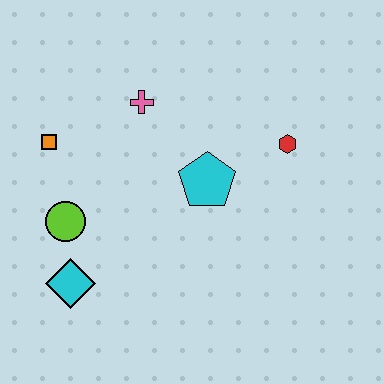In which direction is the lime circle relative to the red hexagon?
The lime circle is to the left of the red hexagon.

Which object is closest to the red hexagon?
The cyan pentagon is closest to the red hexagon.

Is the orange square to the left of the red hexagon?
Yes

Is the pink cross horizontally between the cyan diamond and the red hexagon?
Yes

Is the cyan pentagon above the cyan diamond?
Yes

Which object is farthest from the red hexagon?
The cyan diamond is farthest from the red hexagon.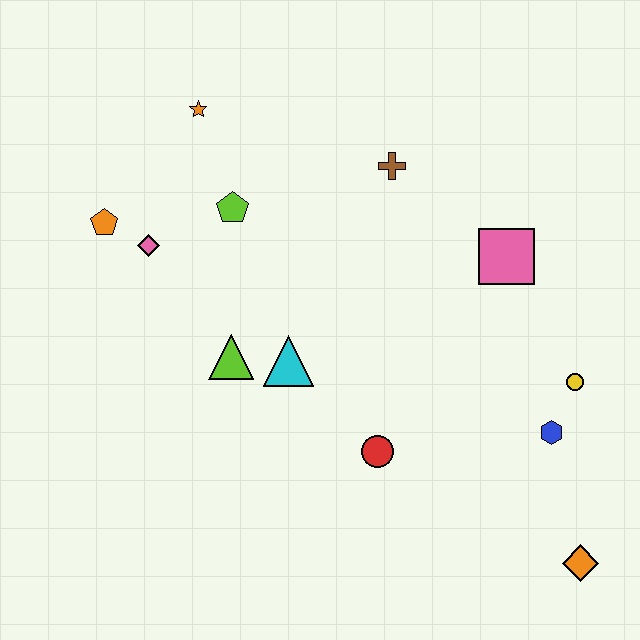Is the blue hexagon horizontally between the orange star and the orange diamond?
Yes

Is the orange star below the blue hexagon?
No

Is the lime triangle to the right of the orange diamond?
No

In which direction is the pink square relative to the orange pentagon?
The pink square is to the right of the orange pentagon.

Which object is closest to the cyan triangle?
The lime triangle is closest to the cyan triangle.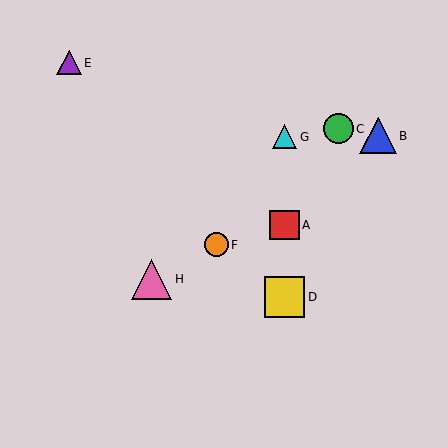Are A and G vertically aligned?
Yes, both are at x≈284.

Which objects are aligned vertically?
Objects A, D, G are aligned vertically.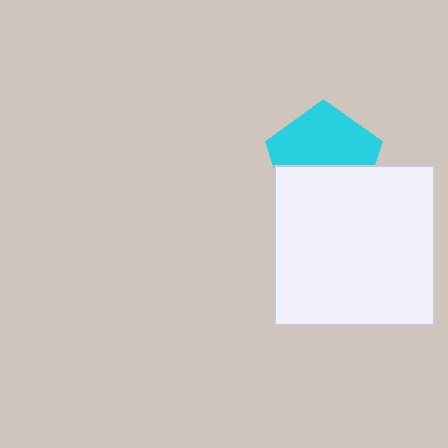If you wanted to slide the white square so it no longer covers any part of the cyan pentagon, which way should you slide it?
Slide it down — that is the most direct way to separate the two shapes.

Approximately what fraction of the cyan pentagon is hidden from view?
Roughly 44% of the cyan pentagon is hidden behind the white square.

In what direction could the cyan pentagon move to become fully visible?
The cyan pentagon could move up. That would shift it out from behind the white square entirely.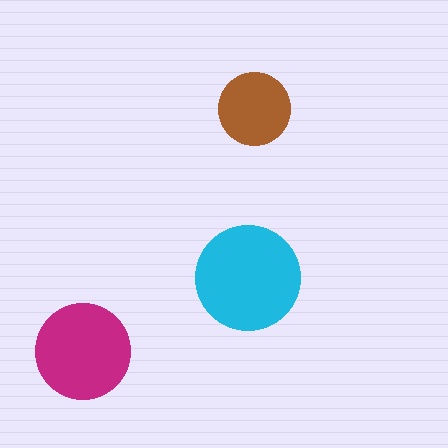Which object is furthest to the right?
The brown circle is rightmost.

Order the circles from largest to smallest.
the cyan one, the magenta one, the brown one.